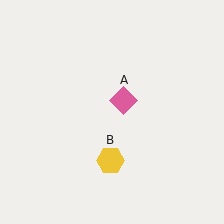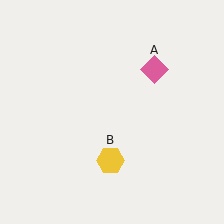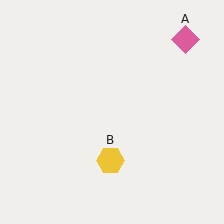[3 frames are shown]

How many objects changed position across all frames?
1 object changed position: pink diamond (object A).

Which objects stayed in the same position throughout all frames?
Yellow hexagon (object B) remained stationary.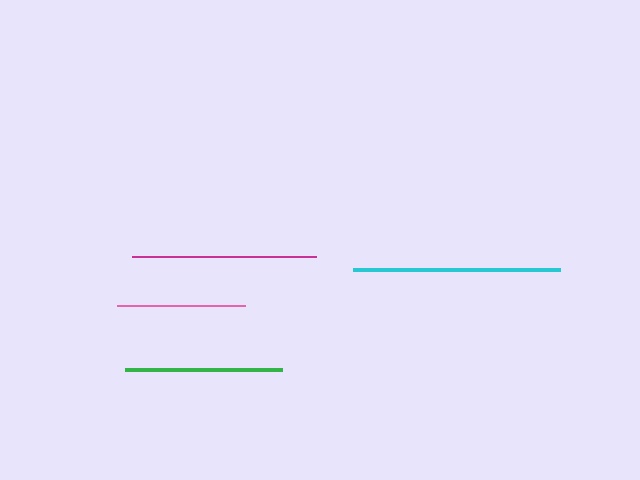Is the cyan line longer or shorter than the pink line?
The cyan line is longer than the pink line.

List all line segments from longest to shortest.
From longest to shortest: cyan, magenta, green, pink.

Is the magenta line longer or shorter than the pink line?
The magenta line is longer than the pink line.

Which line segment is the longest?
The cyan line is the longest at approximately 207 pixels.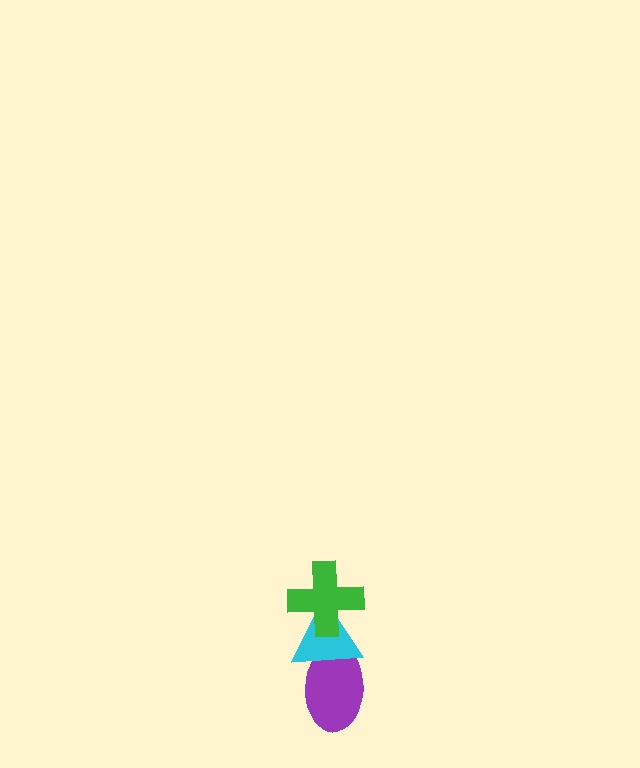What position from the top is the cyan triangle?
The cyan triangle is 2nd from the top.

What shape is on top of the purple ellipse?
The cyan triangle is on top of the purple ellipse.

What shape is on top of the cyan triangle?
The green cross is on top of the cyan triangle.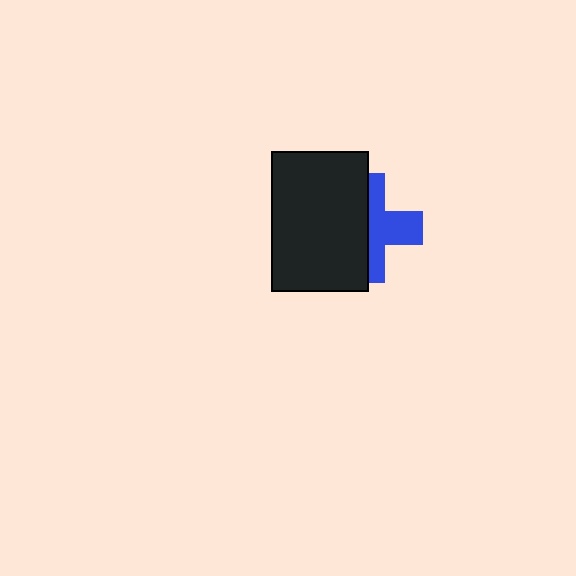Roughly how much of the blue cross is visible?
About half of it is visible (roughly 48%).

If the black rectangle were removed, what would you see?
You would see the complete blue cross.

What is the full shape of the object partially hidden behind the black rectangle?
The partially hidden object is a blue cross.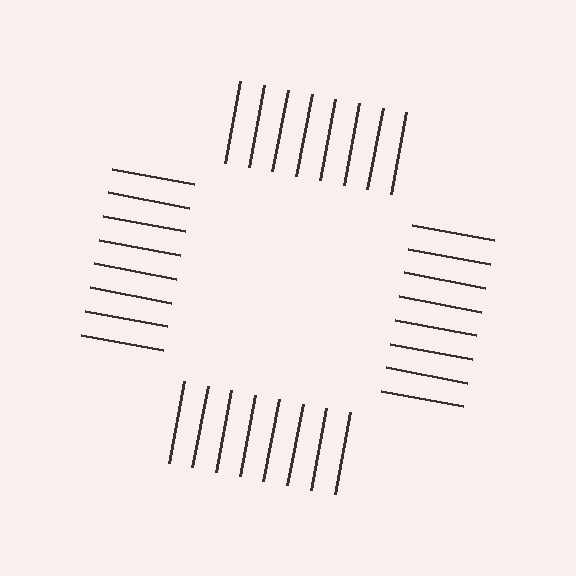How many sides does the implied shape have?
4 sides — the line-ends trace a square.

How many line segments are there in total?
32 — 8 along each of the 4 edges.